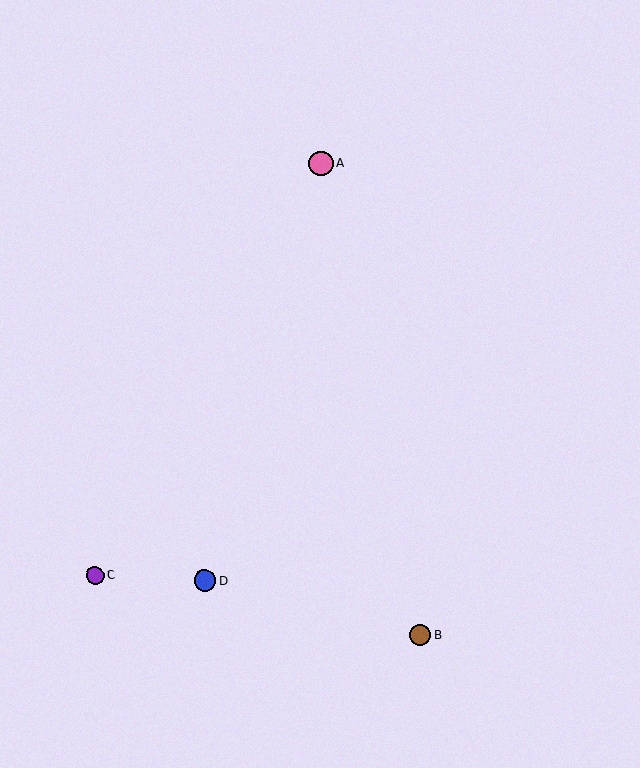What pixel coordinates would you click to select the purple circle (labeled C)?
Click at (95, 575) to select the purple circle C.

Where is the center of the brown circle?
The center of the brown circle is at (420, 635).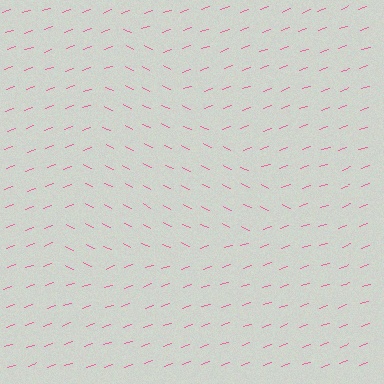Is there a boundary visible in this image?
Yes, there is a texture boundary formed by a change in line orientation.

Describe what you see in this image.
The image is filled with small pink line segments. A triangle region in the image has lines oriented differently from the surrounding lines, creating a visible texture boundary.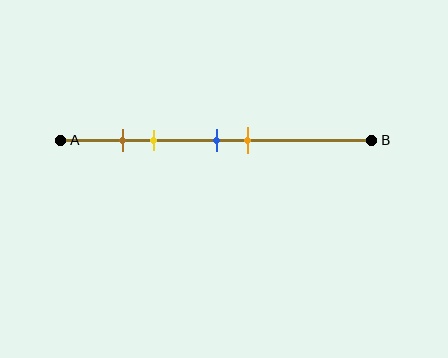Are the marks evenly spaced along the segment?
No, the marks are not evenly spaced.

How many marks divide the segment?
There are 4 marks dividing the segment.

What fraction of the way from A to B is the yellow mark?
The yellow mark is approximately 30% (0.3) of the way from A to B.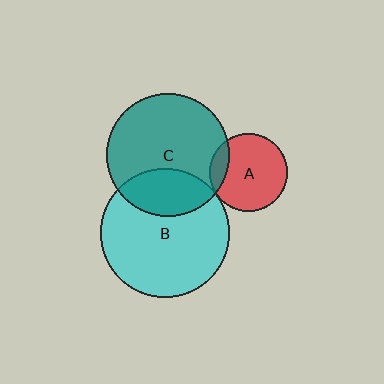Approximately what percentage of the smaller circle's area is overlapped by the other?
Approximately 30%.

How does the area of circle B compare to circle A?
Approximately 2.7 times.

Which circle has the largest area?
Circle B (cyan).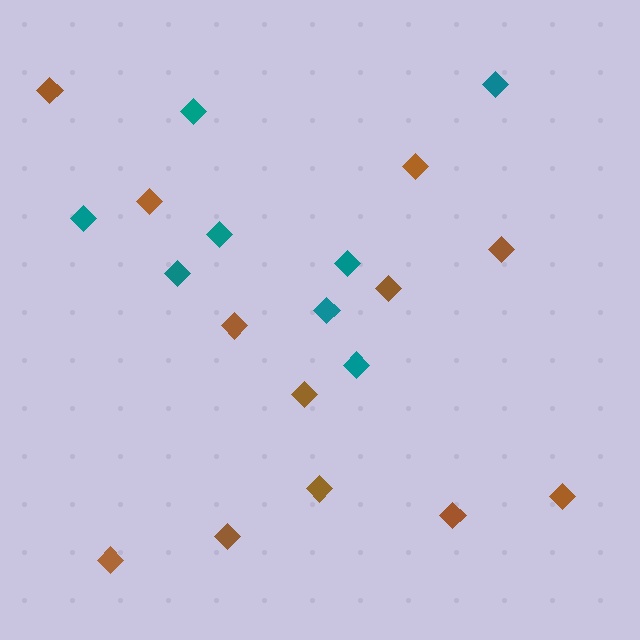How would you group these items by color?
There are 2 groups: one group of brown diamonds (12) and one group of teal diamonds (8).